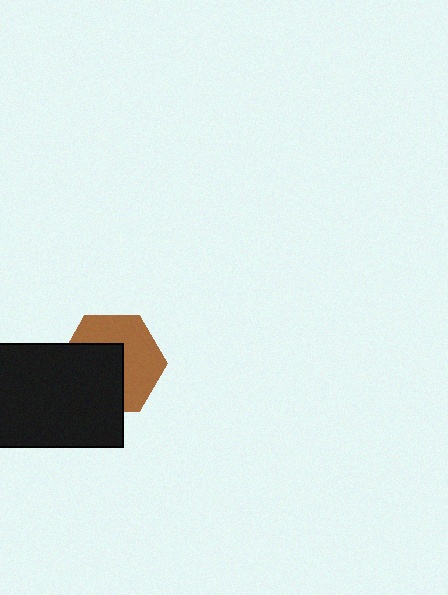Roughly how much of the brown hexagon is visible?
About half of it is visible (roughly 53%).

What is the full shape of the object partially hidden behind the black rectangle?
The partially hidden object is a brown hexagon.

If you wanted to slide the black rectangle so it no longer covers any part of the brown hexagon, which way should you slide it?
Slide it toward the lower-left — that is the most direct way to separate the two shapes.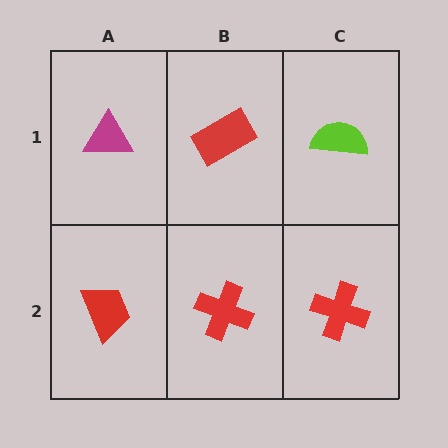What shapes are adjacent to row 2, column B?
A red rectangle (row 1, column B), a red trapezoid (row 2, column A), a red cross (row 2, column C).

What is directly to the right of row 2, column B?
A red cross.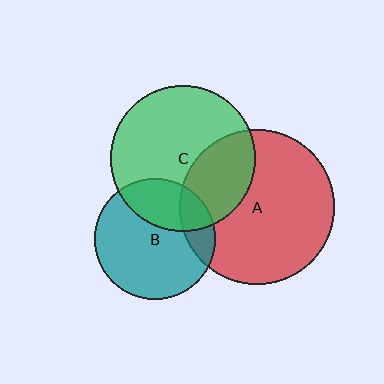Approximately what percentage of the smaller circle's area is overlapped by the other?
Approximately 30%.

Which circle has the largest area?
Circle A (red).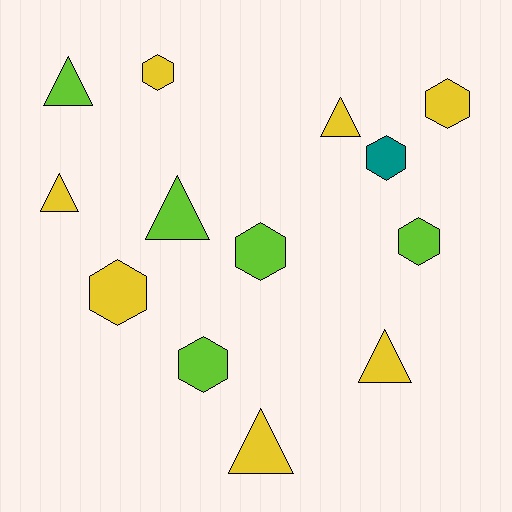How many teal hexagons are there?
There is 1 teal hexagon.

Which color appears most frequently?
Yellow, with 7 objects.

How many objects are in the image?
There are 13 objects.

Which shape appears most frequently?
Hexagon, with 7 objects.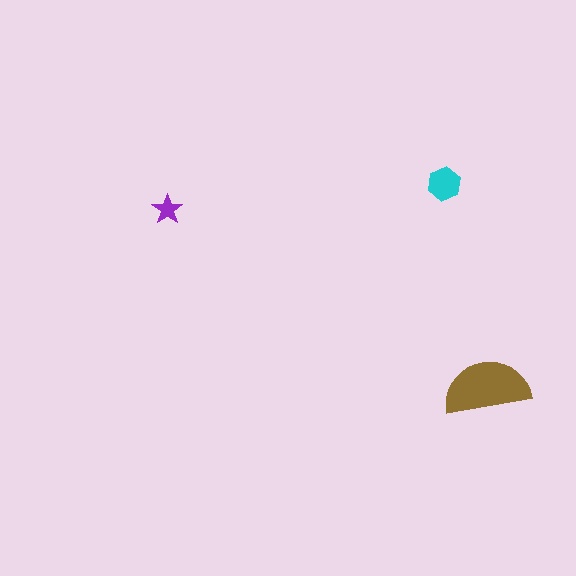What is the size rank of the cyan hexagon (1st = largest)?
2nd.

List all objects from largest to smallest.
The brown semicircle, the cyan hexagon, the purple star.